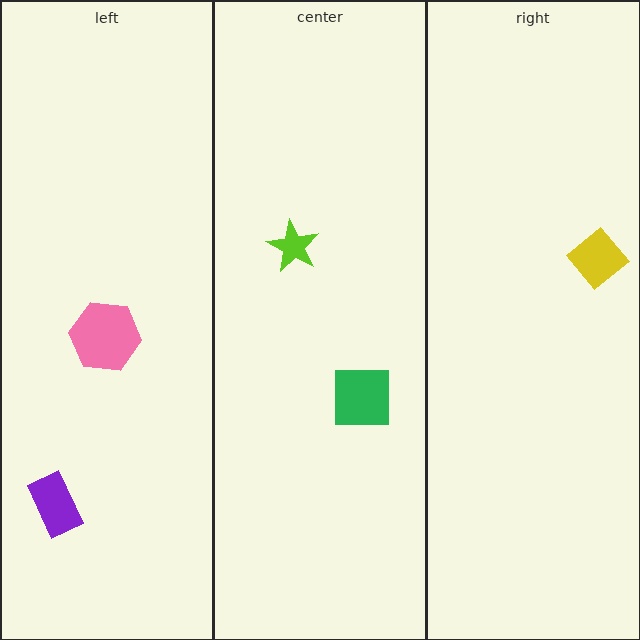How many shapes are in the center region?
2.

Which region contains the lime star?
The center region.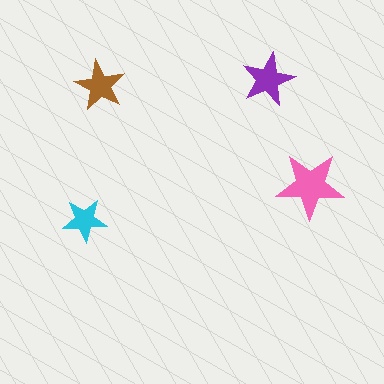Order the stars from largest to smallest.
the pink one, the purple one, the brown one, the cyan one.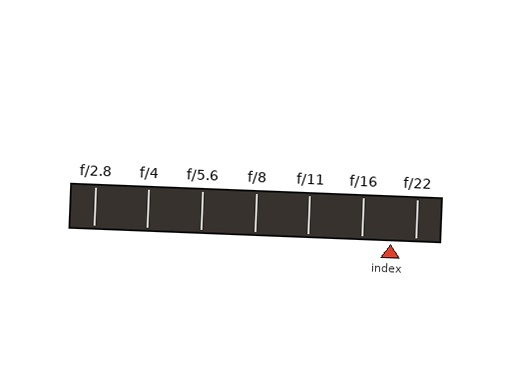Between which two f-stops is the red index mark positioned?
The index mark is between f/16 and f/22.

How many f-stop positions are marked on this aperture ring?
There are 7 f-stop positions marked.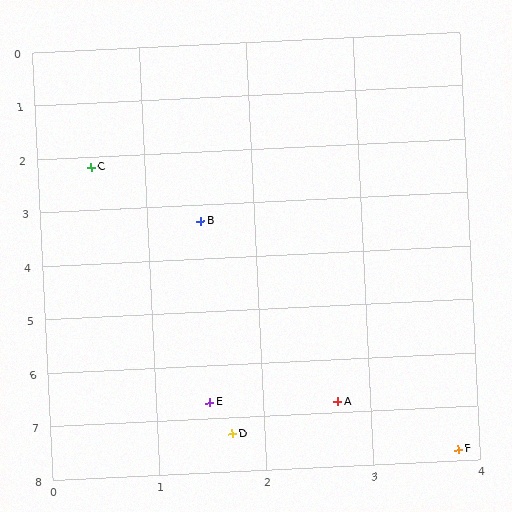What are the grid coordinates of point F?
Point F is at approximately (3.8, 7.8).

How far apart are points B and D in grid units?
Points B and D are about 4.0 grid units apart.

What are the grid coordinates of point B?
Point B is at approximately (1.5, 3.3).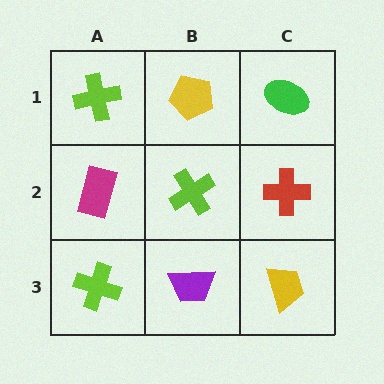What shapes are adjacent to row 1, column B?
A lime cross (row 2, column B), a lime cross (row 1, column A), a green ellipse (row 1, column C).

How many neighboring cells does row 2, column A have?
3.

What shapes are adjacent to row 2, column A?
A lime cross (row 1, column A), a lime cross (row 3, column A), a lime cross (row 2, column B).